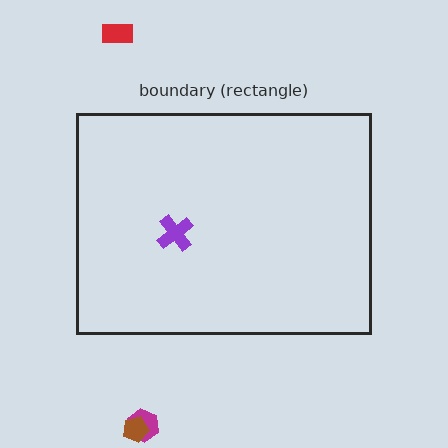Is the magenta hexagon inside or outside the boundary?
Outside.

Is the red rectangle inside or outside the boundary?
Outside.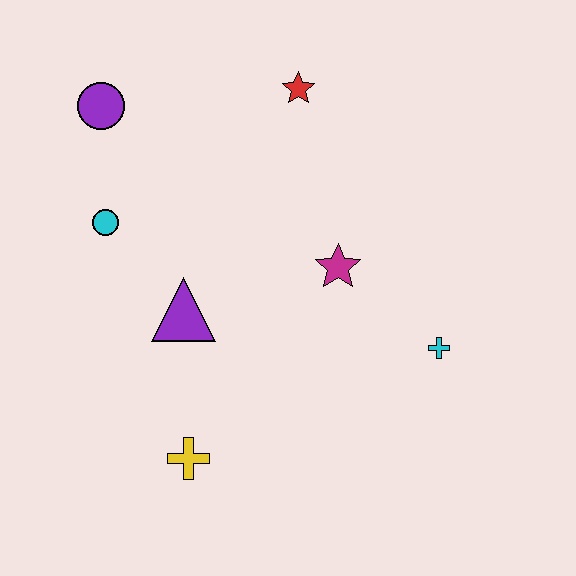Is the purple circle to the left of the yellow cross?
Yes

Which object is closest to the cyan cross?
The magenta star is closest to the cyan cross.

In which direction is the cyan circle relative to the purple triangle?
The cyan circle is above the purple triangle.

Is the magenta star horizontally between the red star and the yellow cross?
No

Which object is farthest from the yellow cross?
The red star is farthest from the yellow cross.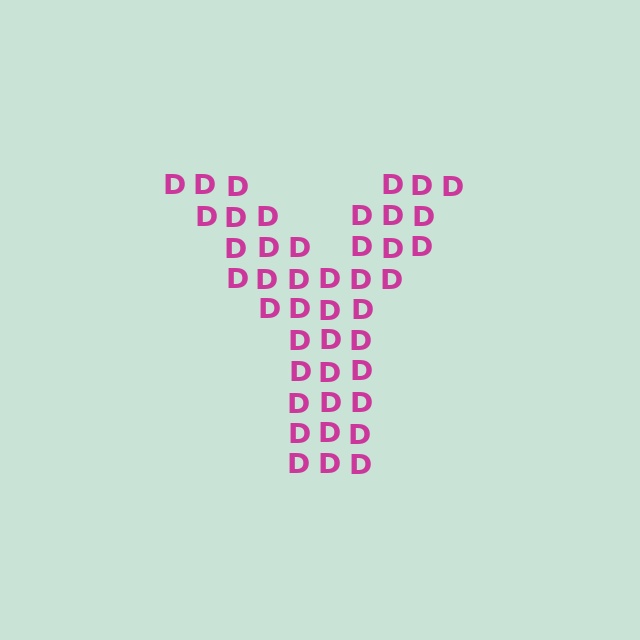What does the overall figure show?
The overall figure shows the letter Y.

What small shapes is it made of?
It is made of small letter D's.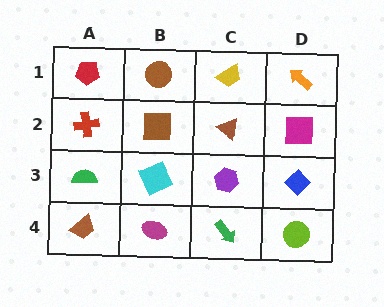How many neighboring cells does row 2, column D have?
3.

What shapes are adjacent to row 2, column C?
A yellow trapezoid (row 1, column C), a purple hexagon (row 3, column C), a brown square (row 2, column B), a magenta square (row 2, column D).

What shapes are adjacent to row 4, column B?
A cyan square (row 3, column B), a brown trapezoid (row 4, column A), a green arrow (row 4, column C).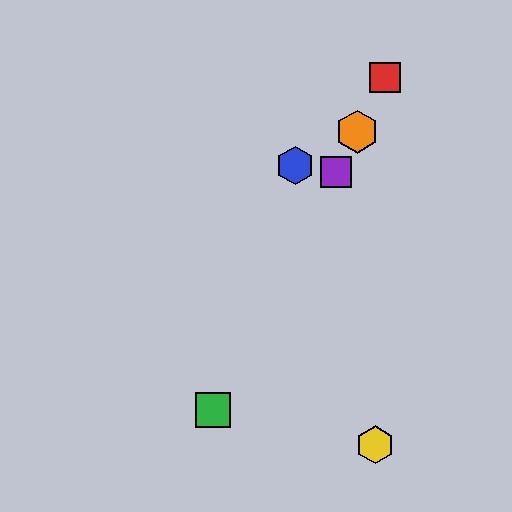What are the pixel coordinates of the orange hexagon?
The orange hexagon is at (357, 132).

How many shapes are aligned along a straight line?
4 shapes (the red square, the green square, the purple square, the orange hexagon) are aligned along a straight line.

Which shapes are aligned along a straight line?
The red square, the green square, the purple square, the orange hexagon are aligned along a straight line.